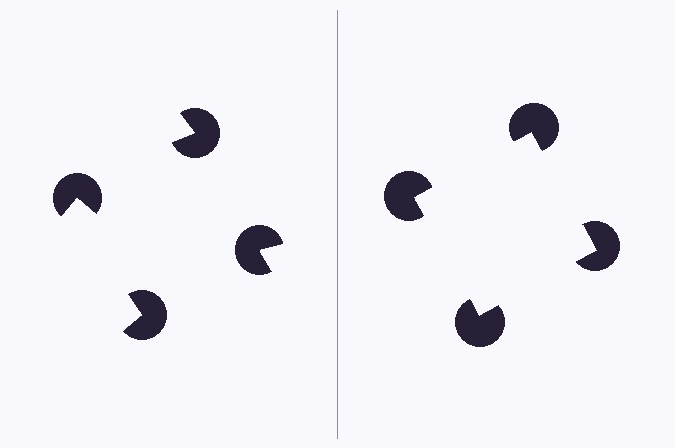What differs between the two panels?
The pac-man discs are positioned identically on both sides; only the wedge orientations differ. On the right they align to a square; on the left they are misaligned.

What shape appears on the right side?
An illusory square.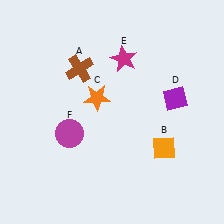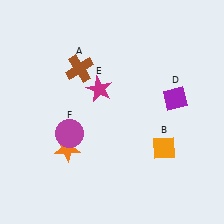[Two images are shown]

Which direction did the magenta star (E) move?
The magenta star (E) moved down.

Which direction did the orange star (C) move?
The orange star (C) moved down.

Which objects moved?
The objects that moved are: the orange star (C), the magenta star (E).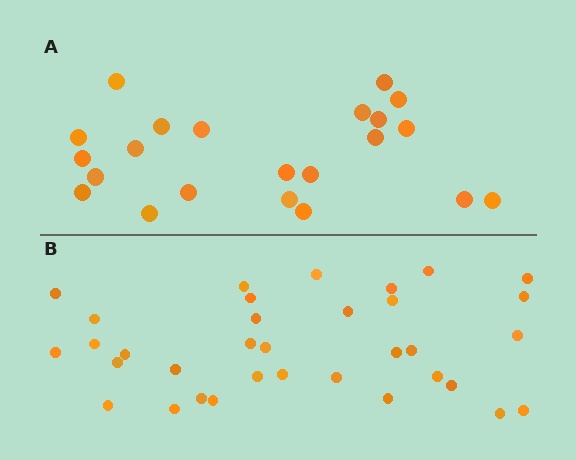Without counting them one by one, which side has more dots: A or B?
Region B (the bottom region) has more dots.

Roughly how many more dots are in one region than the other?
Region B has roughly 12 or so more dots than region A.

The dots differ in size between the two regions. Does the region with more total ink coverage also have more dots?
No. Region A has more total ink coverage because its dots are larger, but region B actually contains more individual dots. Total area can be misleading — the number of items is what matters here.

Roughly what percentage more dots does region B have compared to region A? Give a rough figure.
About 55% more.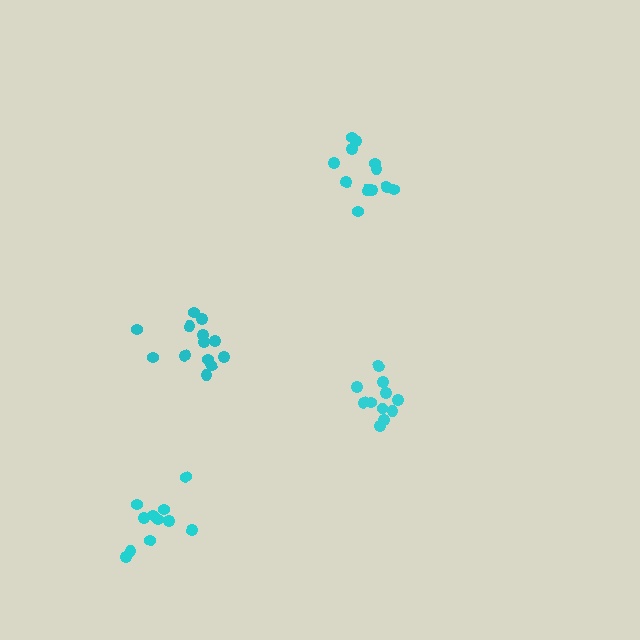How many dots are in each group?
Group 1: 11 dots, Group 2: 13 dots, Group 3: 12 dots, Group 4: 11 dots (47 total).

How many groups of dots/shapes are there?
There are 4 groups.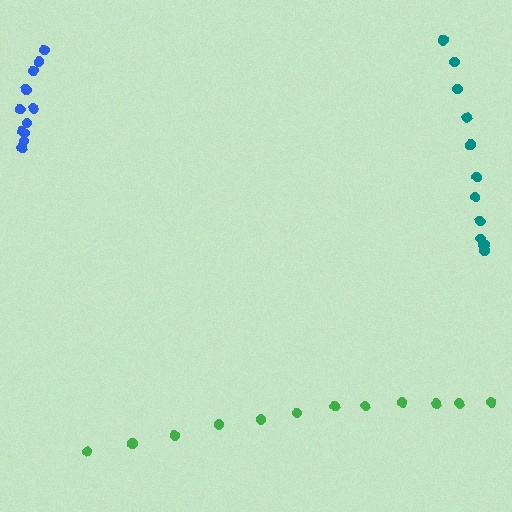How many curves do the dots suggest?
There are 3 distinct paths.